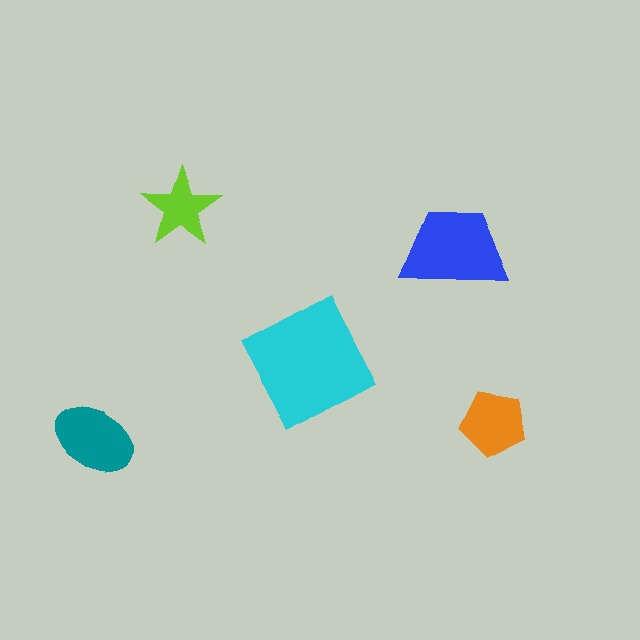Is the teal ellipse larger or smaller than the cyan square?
Smaller.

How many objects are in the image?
There are 5 objects in the image.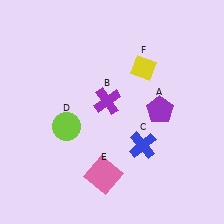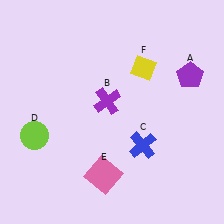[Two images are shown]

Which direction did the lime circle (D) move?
The lime circle (D) moved left.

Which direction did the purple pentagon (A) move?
The purple pentagon (A) moved up.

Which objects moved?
The objects that moved are: the purple pentagon (A), the lime circle (D).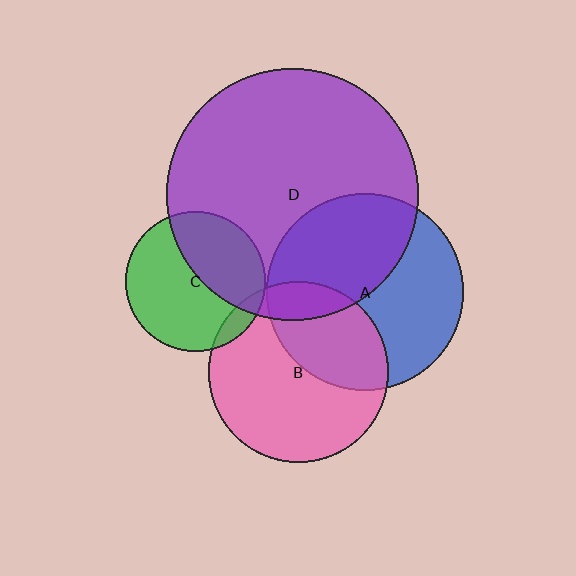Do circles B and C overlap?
Yes.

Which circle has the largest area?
Circle D (purple).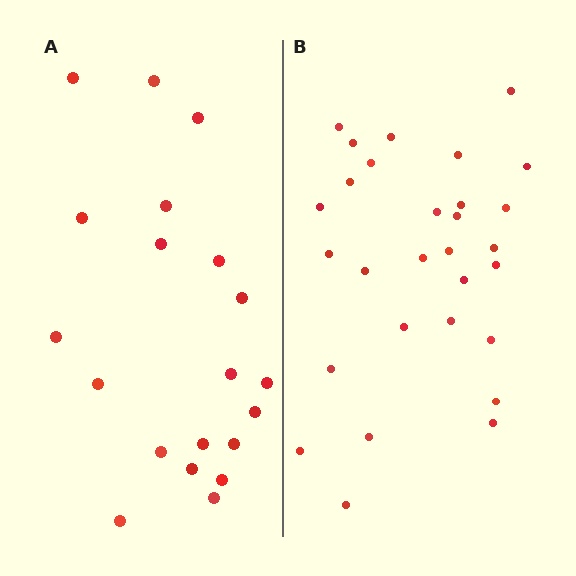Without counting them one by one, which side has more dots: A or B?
Region B (the right region) has more dots.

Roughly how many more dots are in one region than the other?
Region B has roughly 8 or so more dots than region A.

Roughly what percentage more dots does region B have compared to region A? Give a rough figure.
About 45% more.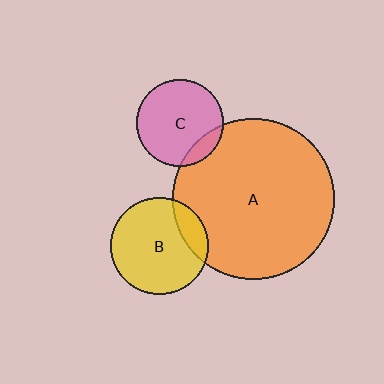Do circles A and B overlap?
Yes.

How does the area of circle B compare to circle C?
Approximately 1.3 times.